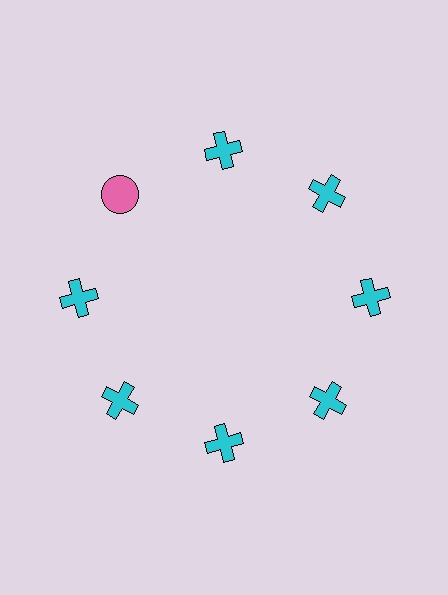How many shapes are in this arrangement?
There are 8 shapes arranged in a ring pattern.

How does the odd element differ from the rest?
It differs in both color (pink instead of cyan) and shape (circle instead of cross).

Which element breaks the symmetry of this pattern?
The pink circle at roughly the 10 o'clock position breaks the symmetry. All other shapes are cyan crosses.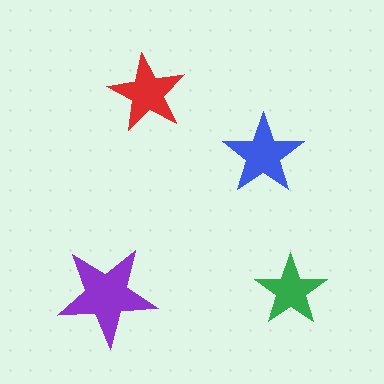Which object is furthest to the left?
The purple star is leftmost.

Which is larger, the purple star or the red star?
The purple one.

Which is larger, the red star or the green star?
The red one.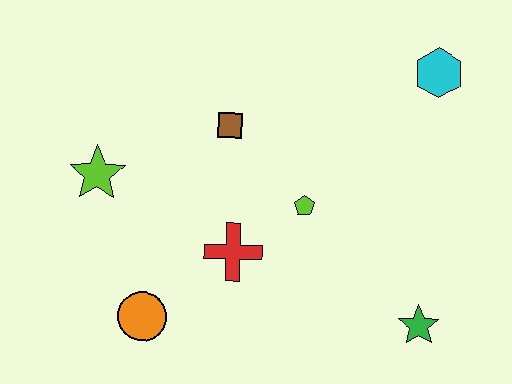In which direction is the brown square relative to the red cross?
The brown square is above the red cross.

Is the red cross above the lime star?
No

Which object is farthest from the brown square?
The green star is farthest from the brown square.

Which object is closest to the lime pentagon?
The red cross is closest to the lime pentagon.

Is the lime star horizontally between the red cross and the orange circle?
No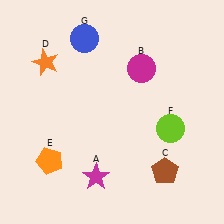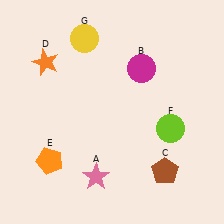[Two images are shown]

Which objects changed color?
A changed from magenta to pink. G changed from blue to yellow.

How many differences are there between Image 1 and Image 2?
There are 2 differences between the two images.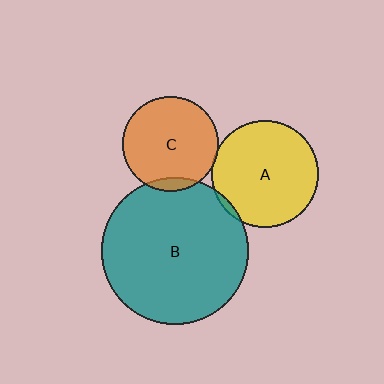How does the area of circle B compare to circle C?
Approximately 2.4 times.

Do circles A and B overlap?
Yes.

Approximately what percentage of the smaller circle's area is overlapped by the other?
Approximately 5%.